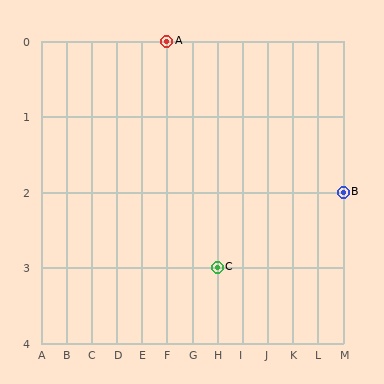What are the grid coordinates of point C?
Point C is at grid coordinates (H, 3).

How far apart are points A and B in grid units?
Points A and B are 7 columns and 2 rows apart (about 7.3 grid units diagonally).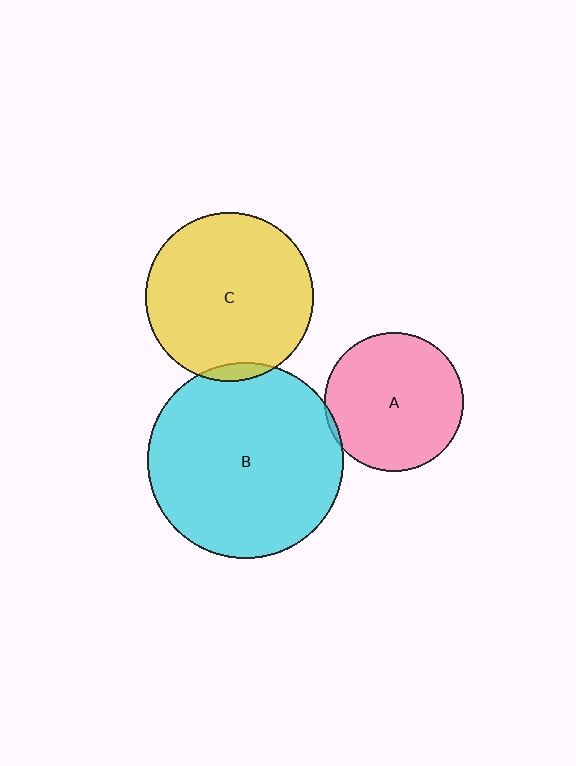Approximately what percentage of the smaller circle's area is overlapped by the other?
Approximately 5%.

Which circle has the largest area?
Circle B (cyan).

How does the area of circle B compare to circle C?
Approximately 1.4 times.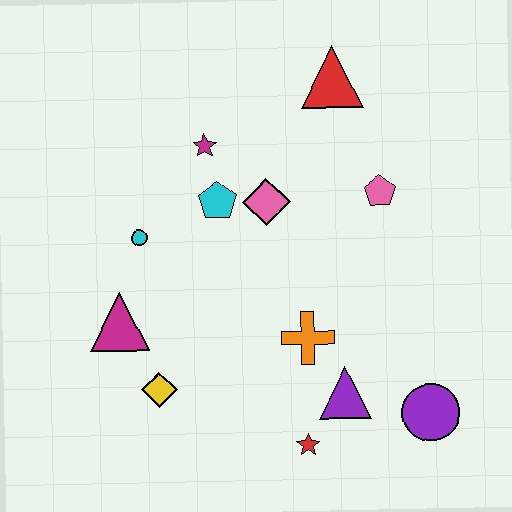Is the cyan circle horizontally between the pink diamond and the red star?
No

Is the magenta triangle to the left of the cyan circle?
Yes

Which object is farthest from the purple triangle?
The red triangle is farthest from the purple triangle.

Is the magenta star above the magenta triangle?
Yes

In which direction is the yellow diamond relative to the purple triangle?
The yellow diamond is to the left of the purple triangle.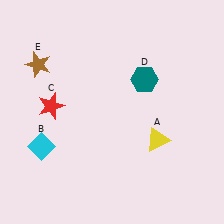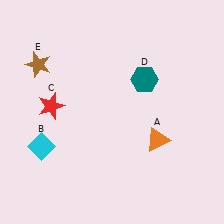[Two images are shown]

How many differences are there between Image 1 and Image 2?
There is 1 difference between the two images.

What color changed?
The triangle (A) changed from yellow in Image 1 to orange in Image 2.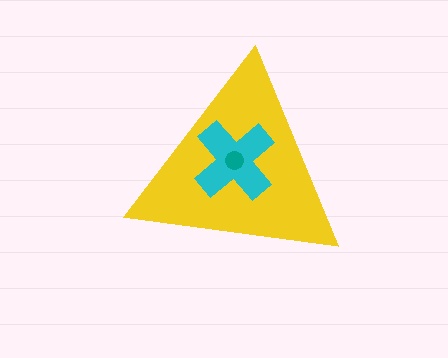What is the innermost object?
The teal circle.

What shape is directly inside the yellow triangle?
The cyan cross.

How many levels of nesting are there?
3.